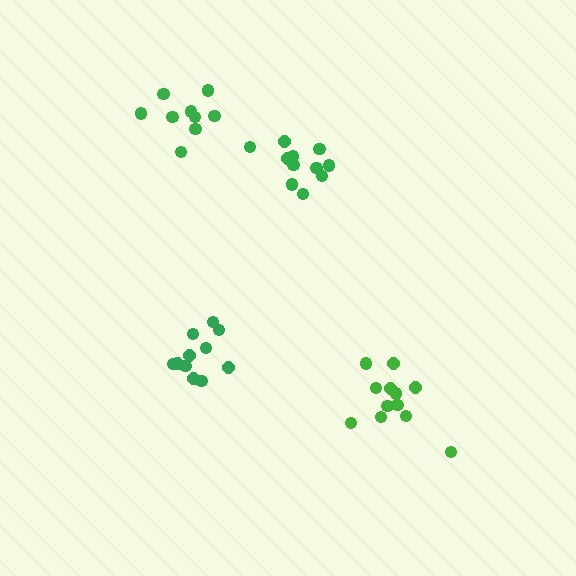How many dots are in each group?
Group 1: 9 dots, Group 2: 12 dots, Group 3: 11 dots, Group 4: 11 dots (43 total).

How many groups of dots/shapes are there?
There are 4 groups.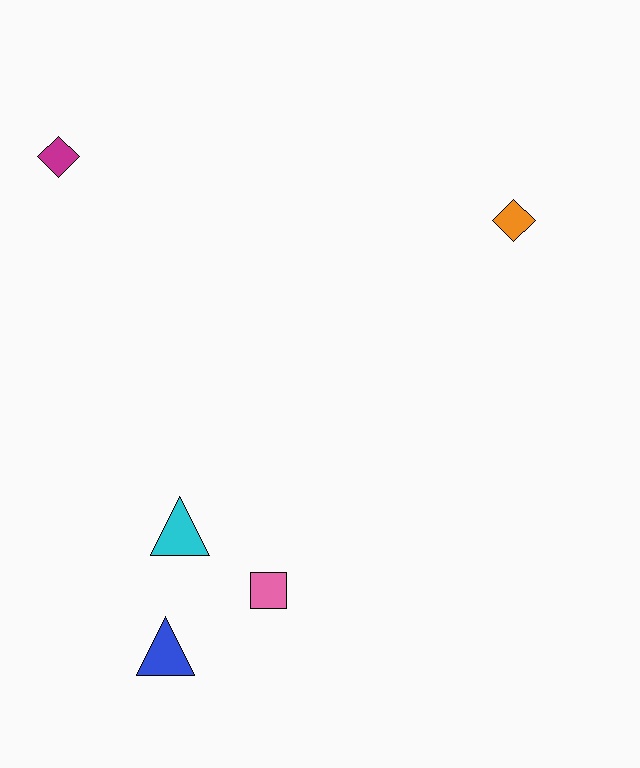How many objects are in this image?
There are 5 objects.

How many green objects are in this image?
There are no green objects.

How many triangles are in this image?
There are 2 triangles.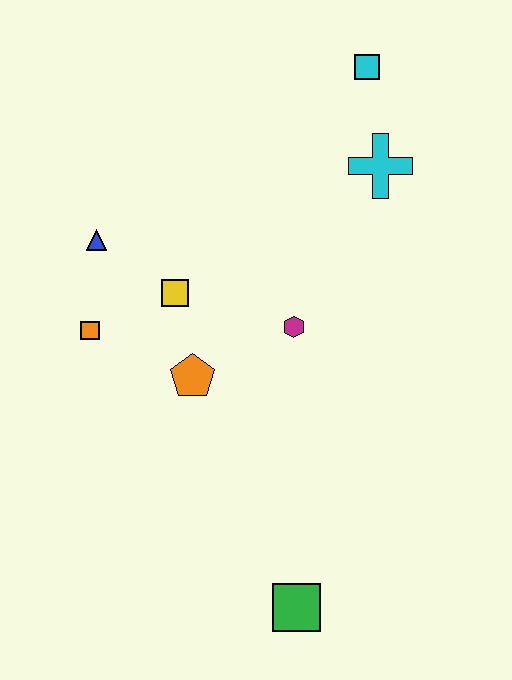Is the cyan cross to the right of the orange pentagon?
Yes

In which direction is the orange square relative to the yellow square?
The orange square is to the left of the yellow square.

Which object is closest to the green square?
The orange pentagon is closest to the green square.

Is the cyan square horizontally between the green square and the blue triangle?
No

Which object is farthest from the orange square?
The cyan square is farthest from the orange square.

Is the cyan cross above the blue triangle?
Yes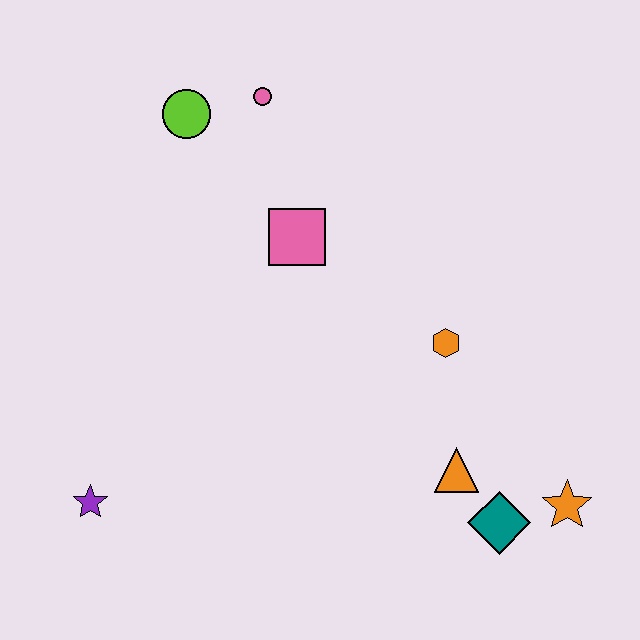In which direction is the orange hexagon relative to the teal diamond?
The orange hexagon is above the teal diamond.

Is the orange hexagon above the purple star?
Yes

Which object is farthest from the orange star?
The lime circle is farthest from the orange star.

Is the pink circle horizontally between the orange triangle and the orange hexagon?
No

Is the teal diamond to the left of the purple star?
No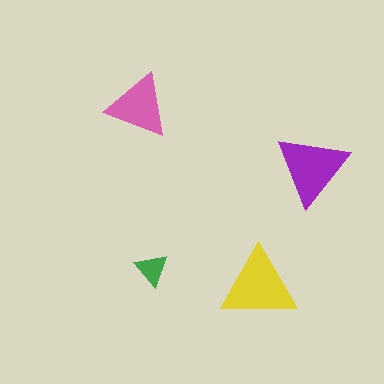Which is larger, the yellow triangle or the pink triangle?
The yellow one.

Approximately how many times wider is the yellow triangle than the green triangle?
About 2.5 times wider.